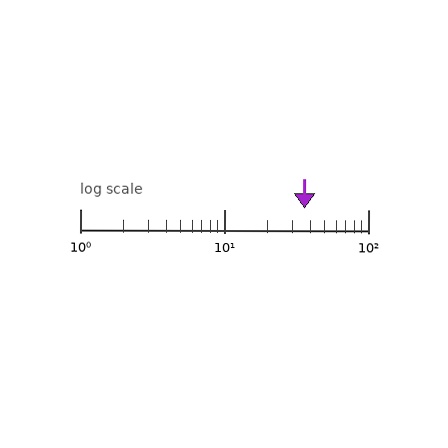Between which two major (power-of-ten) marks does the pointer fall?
The pointer is between 10 and 100.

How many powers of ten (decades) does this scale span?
The scale spans 2 decades, from 1 to 100.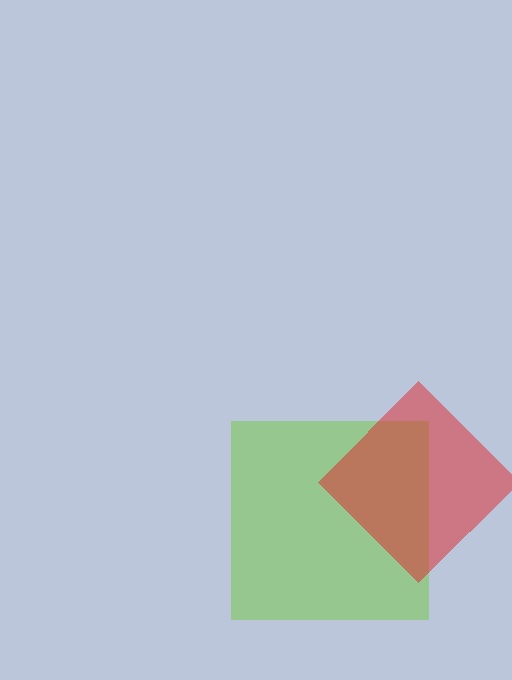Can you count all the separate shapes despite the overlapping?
Yes, there are 2 separate shapes.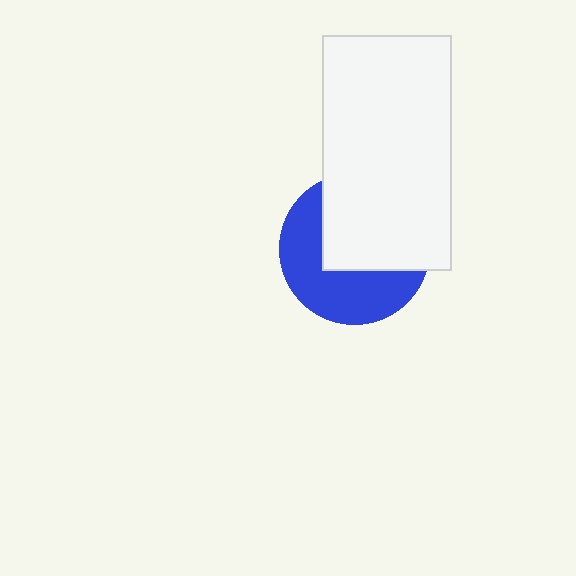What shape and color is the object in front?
The object in front is a white rectangle.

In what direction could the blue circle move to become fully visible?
The blue circle could move toward the lower-left. That would shift it out from behind the white rectangle entirely.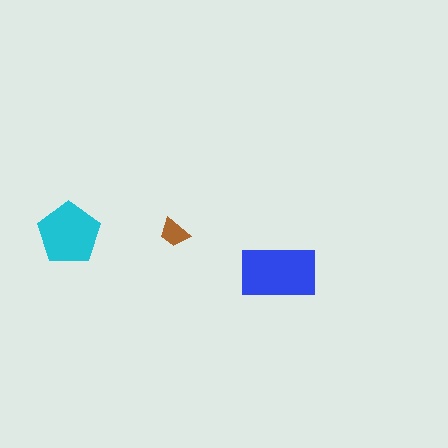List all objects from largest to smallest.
The blue rectangle, the cyan pentagon, the brown trapezoid.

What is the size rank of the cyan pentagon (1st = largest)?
2nd.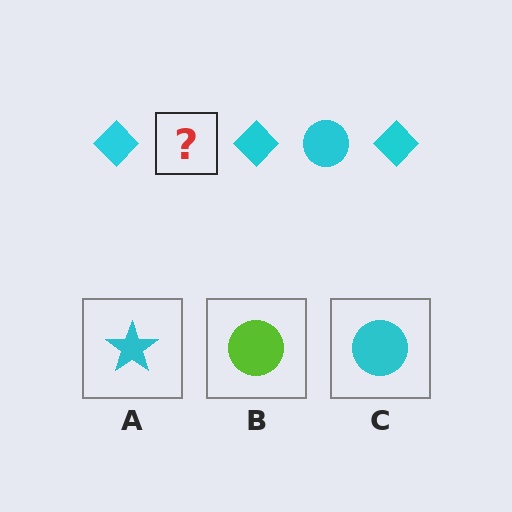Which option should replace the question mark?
Option C.